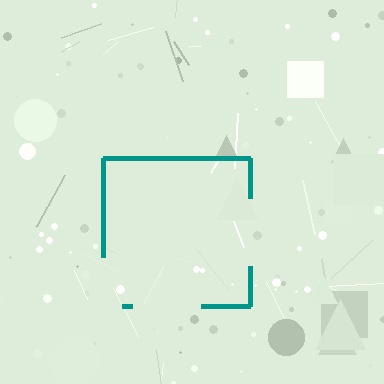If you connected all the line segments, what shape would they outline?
They would outline a square.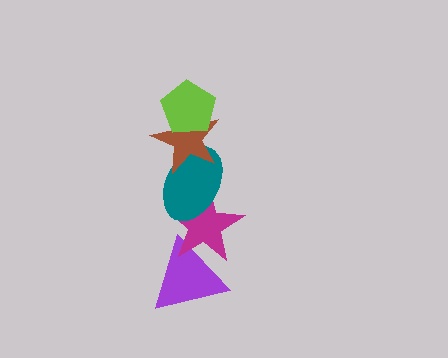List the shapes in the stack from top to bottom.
From top to bottom: the lime pentagon, the brown star, the teal ellipse, the magenta star, the purple triangle.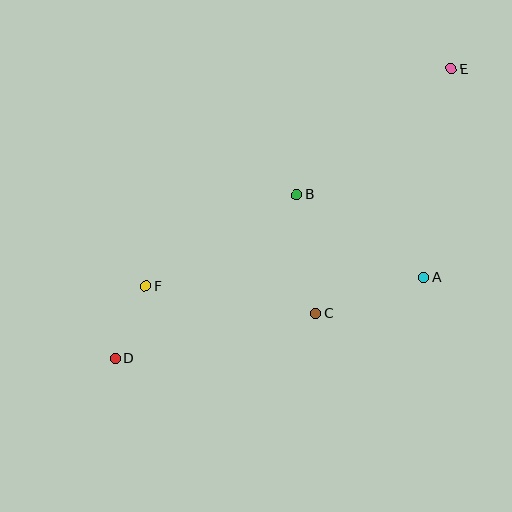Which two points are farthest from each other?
Points D and E are farthest from each other.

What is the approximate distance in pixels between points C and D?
The distance between C and D is approximately 205 pixels.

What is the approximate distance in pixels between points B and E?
The distance between B and E is approximately 199 pixels.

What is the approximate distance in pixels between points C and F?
The distance between C and F is approximately 171 pixels.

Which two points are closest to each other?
Points D and F are closest to each other.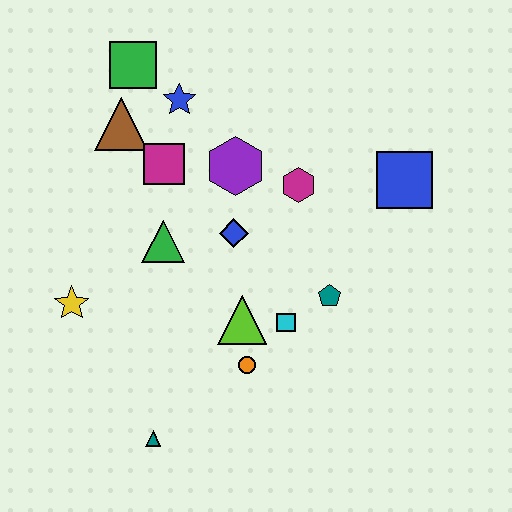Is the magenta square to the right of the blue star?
No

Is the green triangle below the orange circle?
No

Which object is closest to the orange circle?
The lime triangle is closest to the orange circle.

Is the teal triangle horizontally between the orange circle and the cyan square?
No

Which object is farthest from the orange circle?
The green square is farthest from the orange circle.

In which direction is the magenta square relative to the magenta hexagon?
The magenta square is to the left of the magenta hexagon.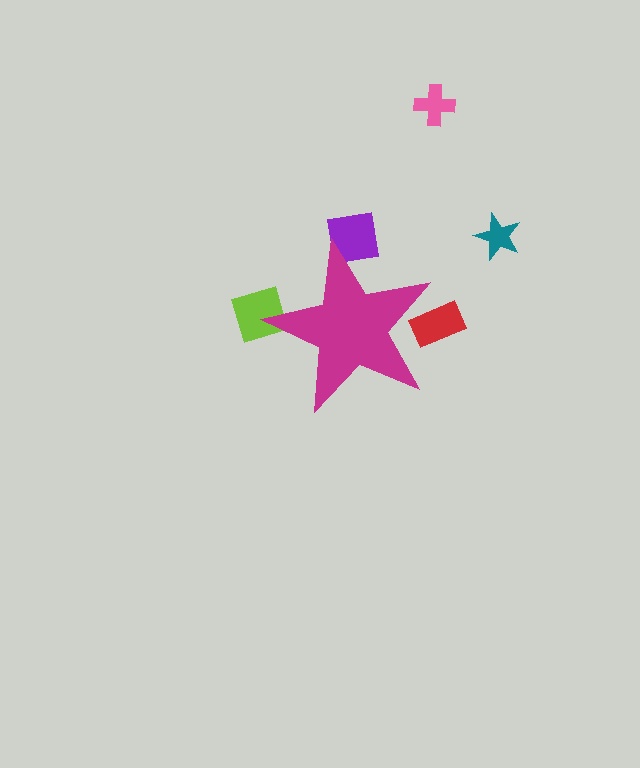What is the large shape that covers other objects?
A magenta star.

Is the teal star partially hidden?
No, the teal star is fully visible.